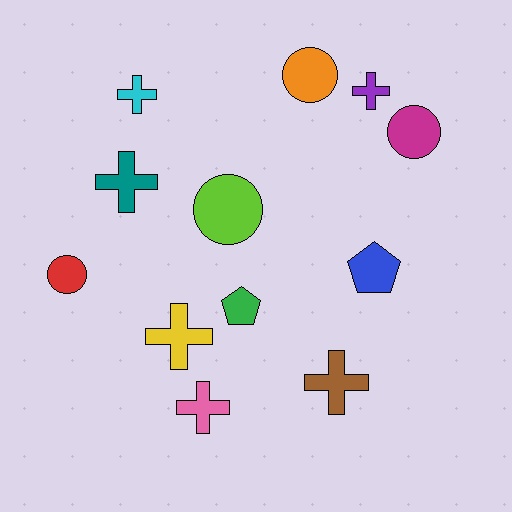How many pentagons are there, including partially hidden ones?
There are 2 pentagons.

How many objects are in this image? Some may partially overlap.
There are 12 objects.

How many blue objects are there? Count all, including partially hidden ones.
There is 1 blue object.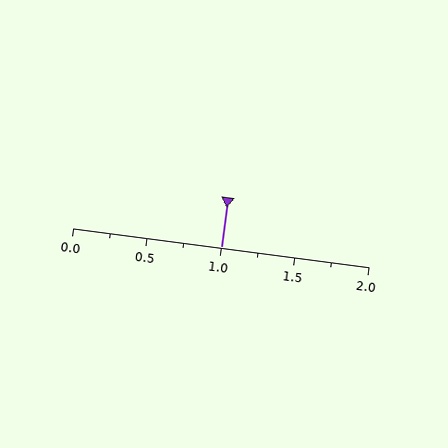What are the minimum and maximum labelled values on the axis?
The axis runs from 0.0 to 2.0.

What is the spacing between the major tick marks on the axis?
The major ticks are spaced 0.5 apart.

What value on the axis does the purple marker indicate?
The marker indicates approximately 1.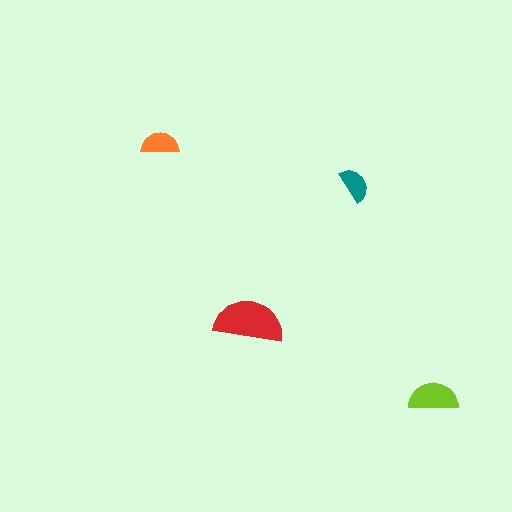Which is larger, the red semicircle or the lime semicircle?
The red one.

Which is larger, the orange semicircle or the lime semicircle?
The lime one.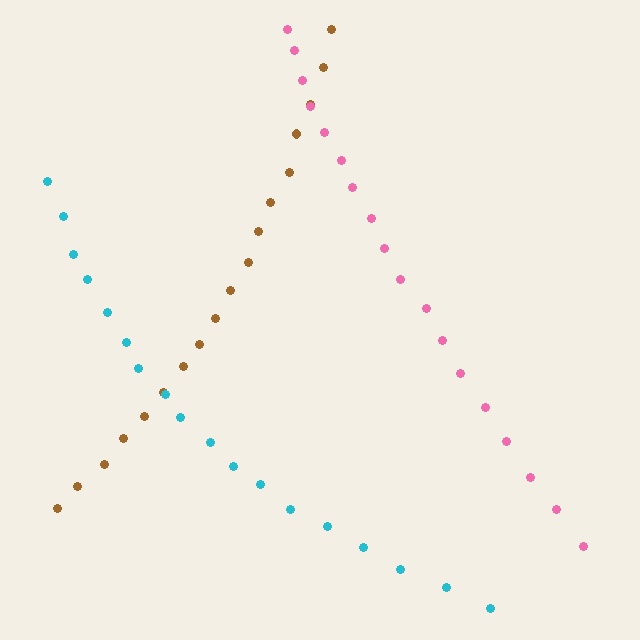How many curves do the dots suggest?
There are 3 distinct paths.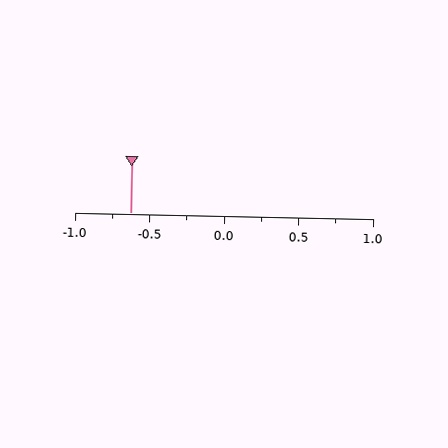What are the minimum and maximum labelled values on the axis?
The axis runs from -1.0 to 1.0.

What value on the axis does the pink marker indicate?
The marker indicates approximately -0.62.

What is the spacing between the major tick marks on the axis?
The major ticks are spaced 0.5 apart.